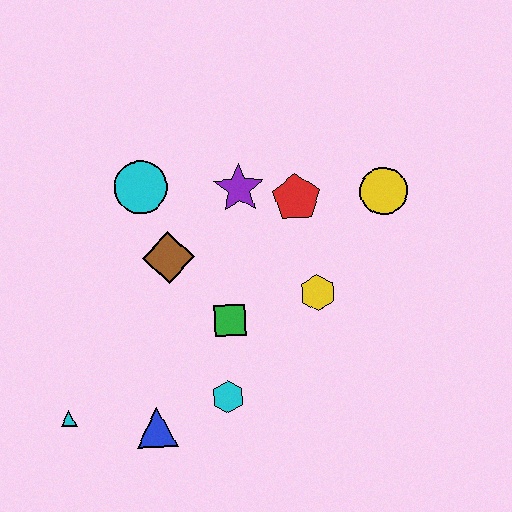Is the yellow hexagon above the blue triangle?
Yes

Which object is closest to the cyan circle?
The brown diamond is closest to the cyan circle.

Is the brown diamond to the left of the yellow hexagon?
Yes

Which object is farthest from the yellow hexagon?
The cyan triangle is farthest from the yellow hexagon.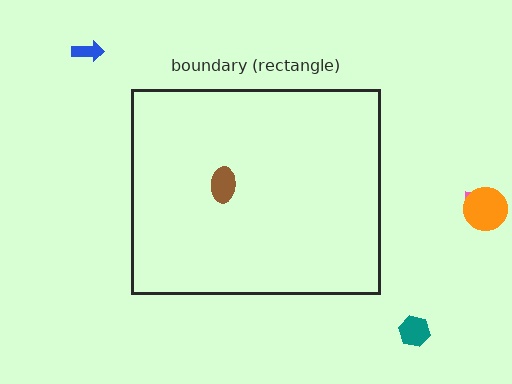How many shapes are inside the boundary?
1 inside, 4 outside.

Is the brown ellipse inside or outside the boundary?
Inside.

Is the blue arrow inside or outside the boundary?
Outside.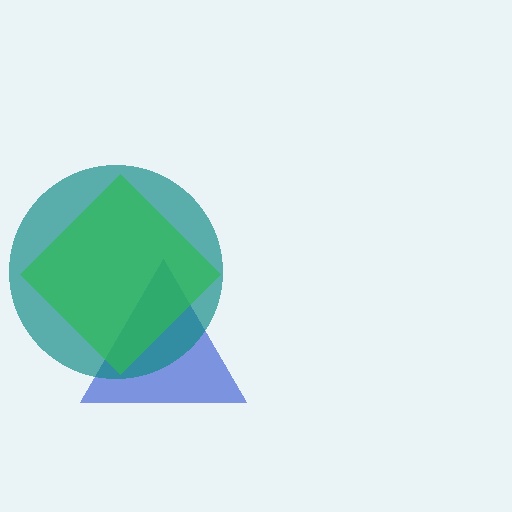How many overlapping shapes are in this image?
There are 3 overlapping shapes in the image.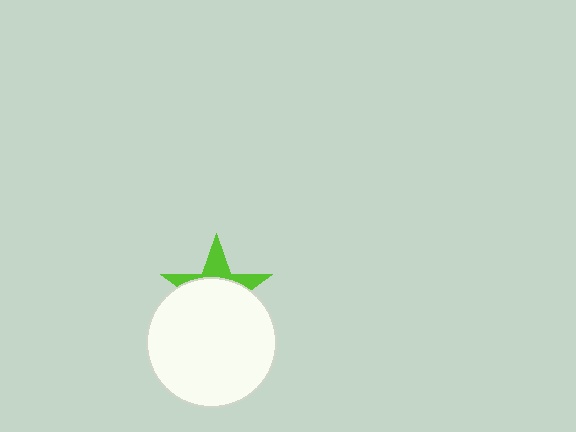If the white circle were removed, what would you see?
You would see the complete lime star.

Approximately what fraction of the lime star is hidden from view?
Roughly 65% of the lime star is hidden behind the white circle.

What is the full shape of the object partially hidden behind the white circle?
The partially hidden object is a lime star.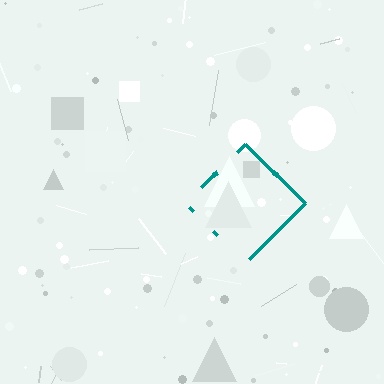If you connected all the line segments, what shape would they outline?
They would outline a diamond.